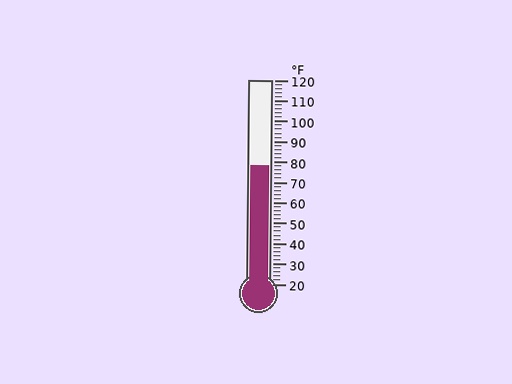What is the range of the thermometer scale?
The thermometer scale ranges from 20°F to 120°F.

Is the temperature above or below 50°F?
The temperature is above 50°F.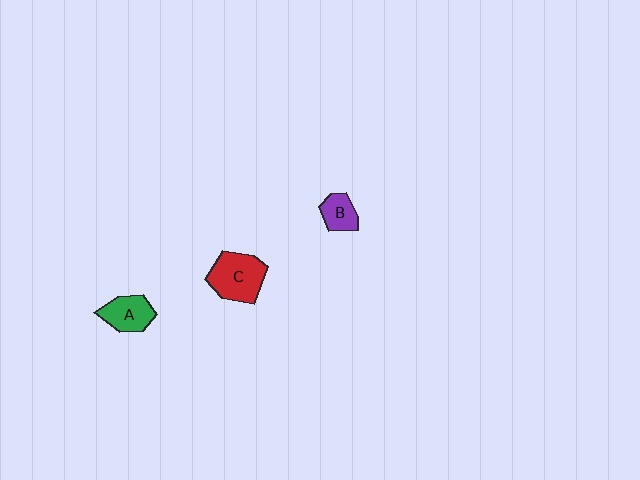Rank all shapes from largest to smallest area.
From largest to smallest: C (red), A (green), B (purple).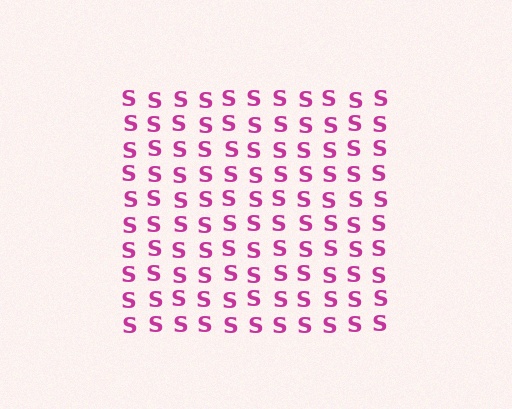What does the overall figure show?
The overall figure shows a square.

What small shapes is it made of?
It is made of small letter S's.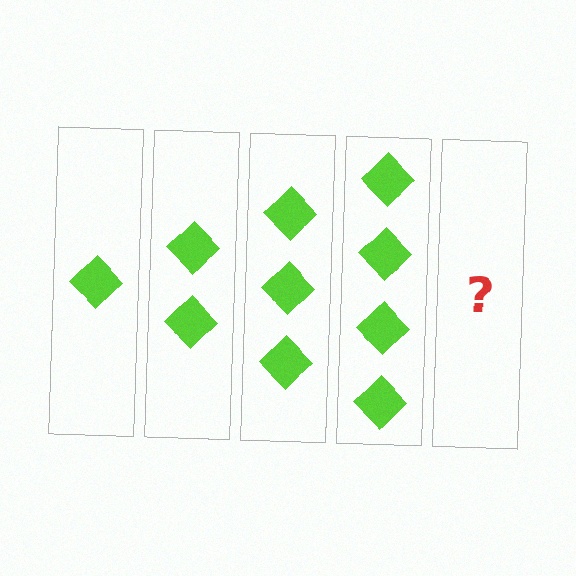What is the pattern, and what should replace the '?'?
The pattern is that each step adds one more diamond. The '?' should be 5 diamonds.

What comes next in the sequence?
The next element should be 5 diamonds.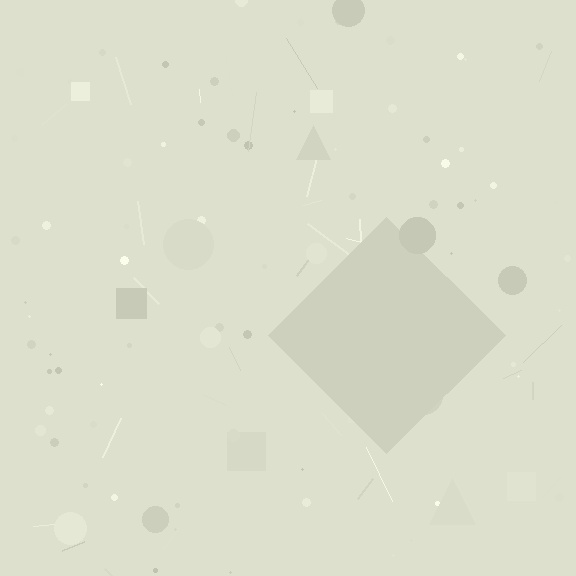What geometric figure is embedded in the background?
A diamond is embedded in the background.